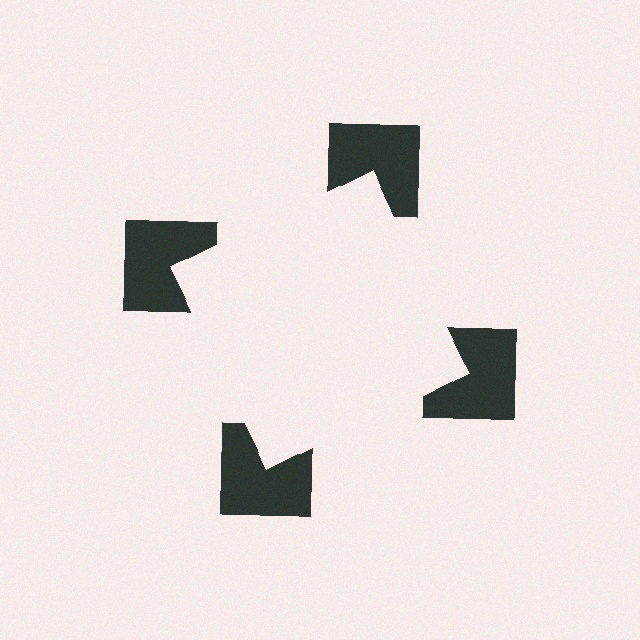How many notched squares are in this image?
There are 4 — one at each vertex of the illusory square.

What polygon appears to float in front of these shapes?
An illusory square — its edges are inferred from the aligned wedge cuts in the notched squares, not physically drawn.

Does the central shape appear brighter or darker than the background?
It typically appears slightly brighter than the background, even though no actual brightness change is drawn.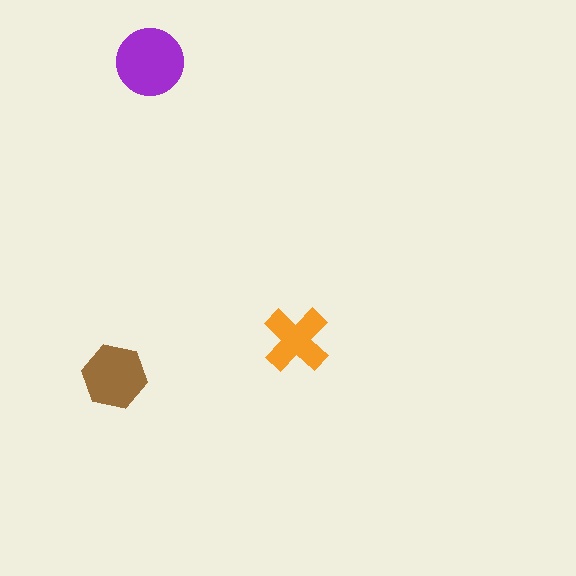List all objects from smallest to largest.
The orange cross, the brown hexagon, the purple circle.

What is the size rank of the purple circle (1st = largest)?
1st.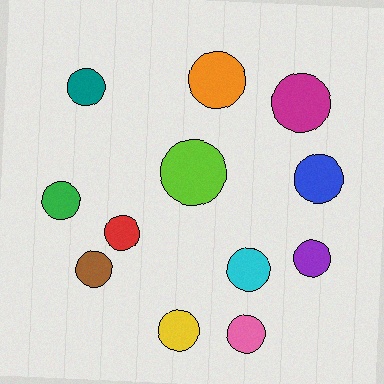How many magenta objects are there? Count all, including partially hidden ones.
There is 1 magenta object.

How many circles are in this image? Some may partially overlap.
There are 12 circles.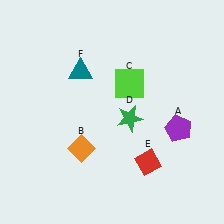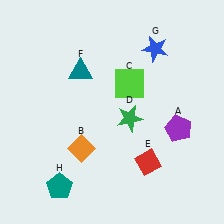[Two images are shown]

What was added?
A blue star (G), a teal pentagon (H) were added in Image 2.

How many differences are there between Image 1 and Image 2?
There are 2 differences between the two images.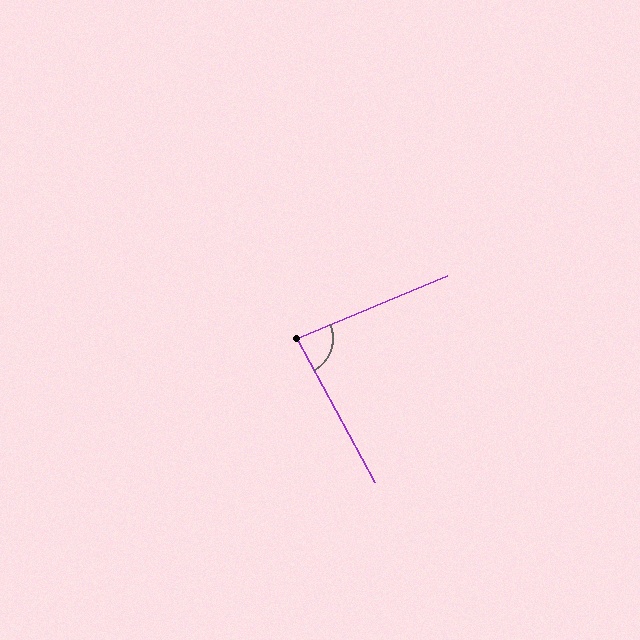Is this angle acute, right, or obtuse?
It is acute.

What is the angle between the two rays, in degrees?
Approximately 84 degrees.